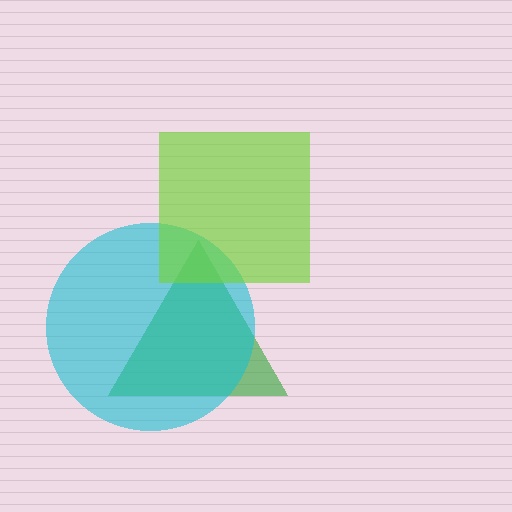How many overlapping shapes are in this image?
There are 3 overlapping shapes in the image.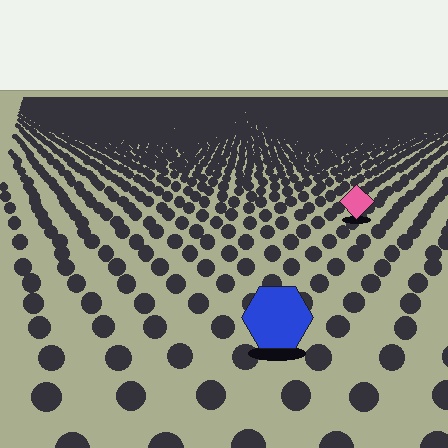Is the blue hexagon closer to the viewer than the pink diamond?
Yes. The blue hexagon is closer — you can tell from the texture gradient: the ground texture is coarser near it.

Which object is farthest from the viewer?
The pink diamond is farthest from the viewer. It appears smaller and the ground texture around it is denser.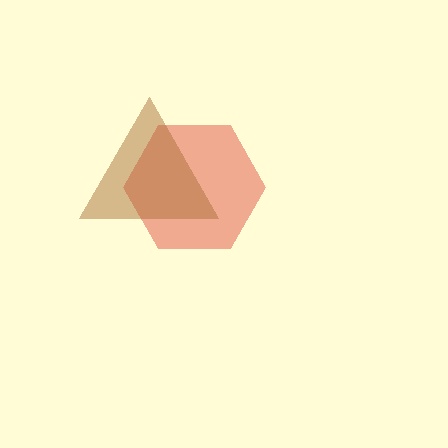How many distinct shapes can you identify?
There are 2 distinct shapes: a red hexagon, a brown triangle.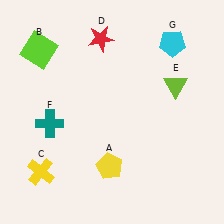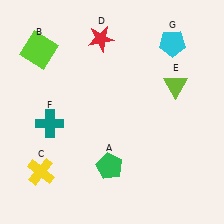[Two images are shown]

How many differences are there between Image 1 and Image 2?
There is 1 difference between the two images.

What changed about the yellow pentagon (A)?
In Image 1, A is yellow. In Image 2, it changed to green.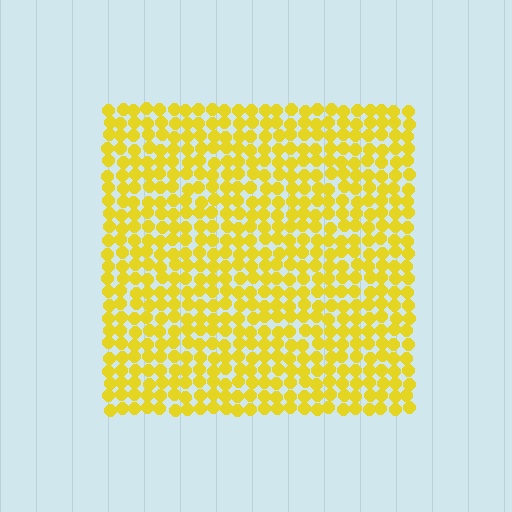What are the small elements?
The small elements are circles.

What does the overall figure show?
The overall figure shows a square.